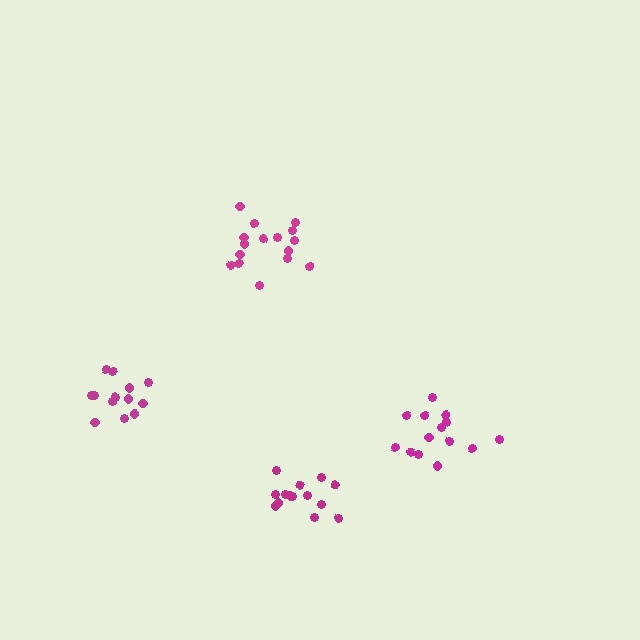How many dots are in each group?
Group 1: 13 dots, Group 2: 16 dots, Group 3: 14 dots, Group 4: 14 dots (57 total).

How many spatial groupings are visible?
There are 4 spatial groupings.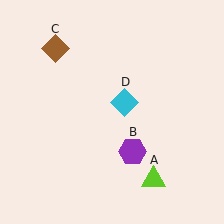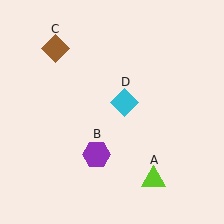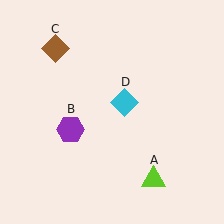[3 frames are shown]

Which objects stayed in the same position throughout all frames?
Lime triangle (object A) and brown diamond (object C) and cyan diamond (object D) remained stationary.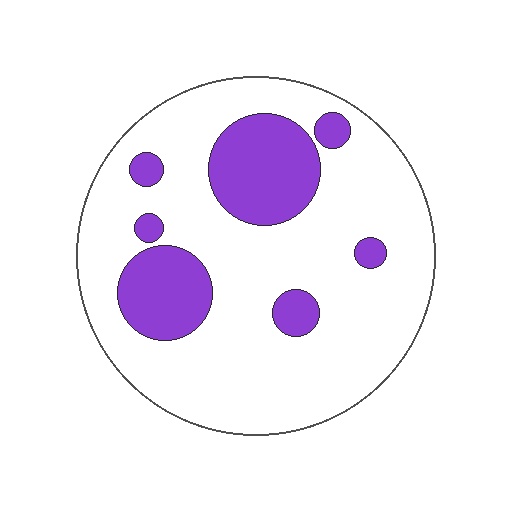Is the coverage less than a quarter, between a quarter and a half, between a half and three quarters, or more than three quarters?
Less than a quarter.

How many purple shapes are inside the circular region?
7.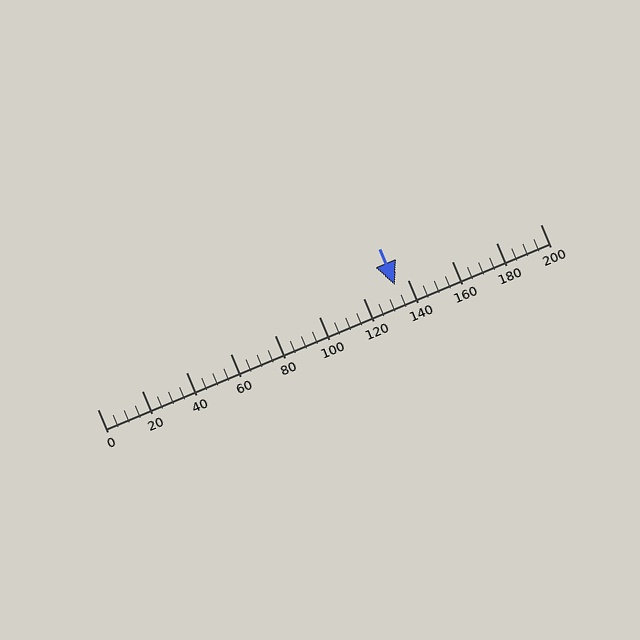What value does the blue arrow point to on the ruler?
The blue arrow points to approximately 134.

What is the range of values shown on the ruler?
The ruler shows values from 0 to 200.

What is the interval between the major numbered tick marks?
The major tick marks are spaced 20 units apart.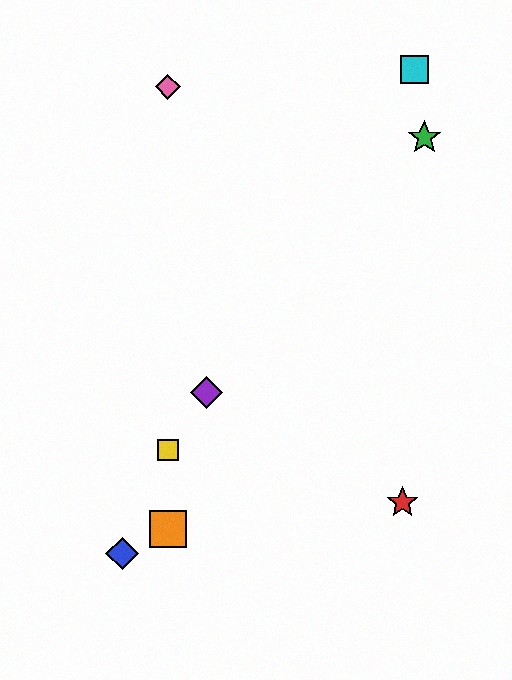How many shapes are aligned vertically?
3 shapes (the yellow square, the orange square, the pink diamond) are aligned vertically.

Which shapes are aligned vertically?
The yellow square, the orange square, the pink diamond are aligned vertically.